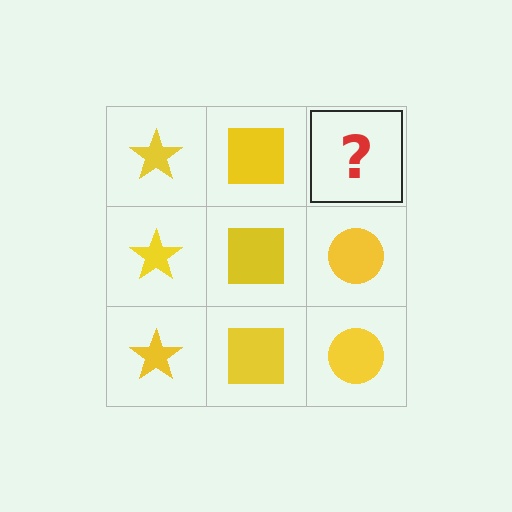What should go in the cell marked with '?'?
The missing cell should contain a yellow circle.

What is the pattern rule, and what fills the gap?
The rule is that each column has a consistent shape. The gap should be filled with a yellow circle.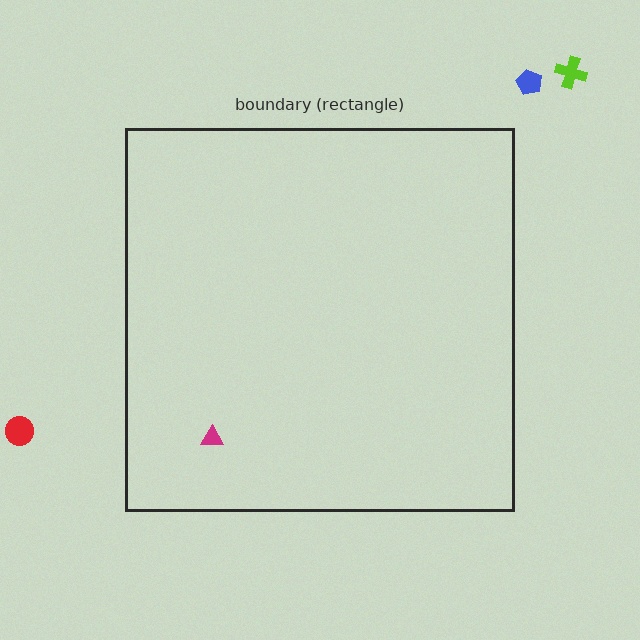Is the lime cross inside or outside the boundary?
Outside.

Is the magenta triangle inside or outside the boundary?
Inside.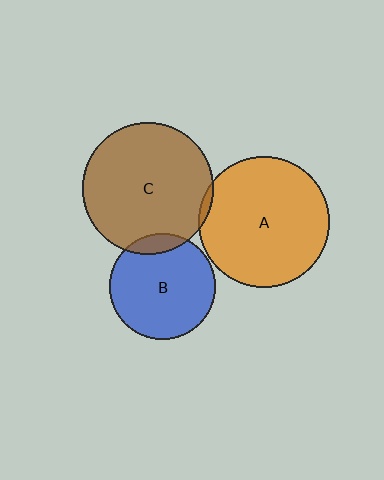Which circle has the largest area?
Circle C (brown).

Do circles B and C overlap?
Yes.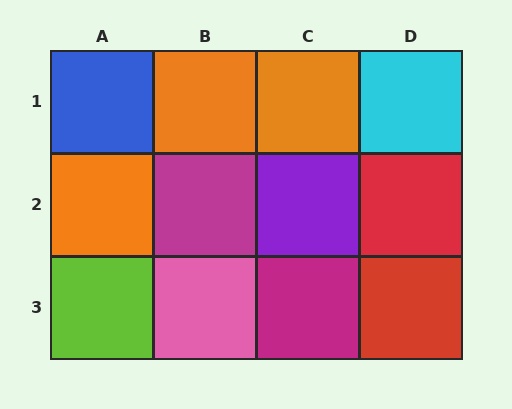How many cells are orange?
3 cells are orange.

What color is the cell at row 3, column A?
Lime.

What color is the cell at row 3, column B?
Pink.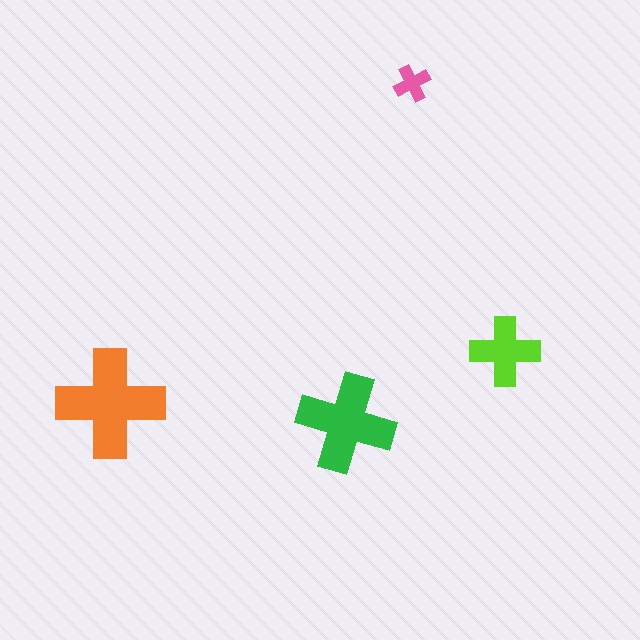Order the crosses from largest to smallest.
the orange one, the green one, the lime one, the pink one.